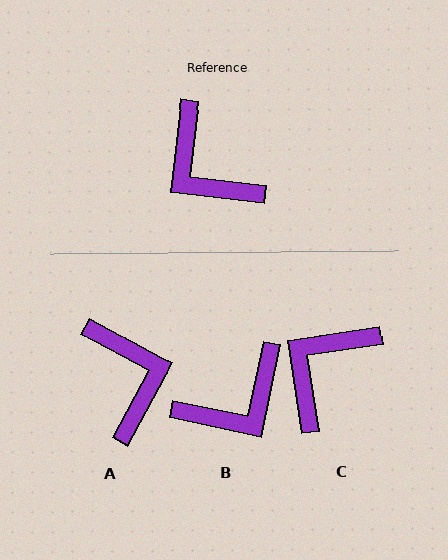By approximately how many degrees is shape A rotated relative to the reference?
Approximately 158 degrees counter-clockwise.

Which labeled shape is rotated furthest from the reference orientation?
A, about 158 degrees away.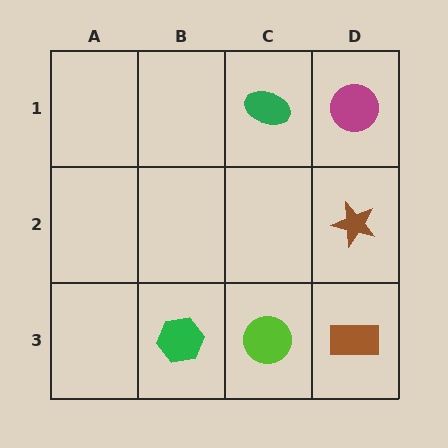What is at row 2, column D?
A brown star.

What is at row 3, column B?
A green hexagon.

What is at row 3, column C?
A lime circle.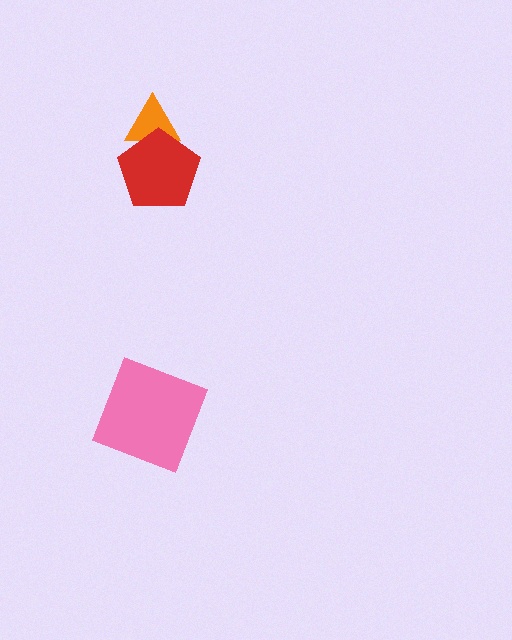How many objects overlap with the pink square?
0 objects overlap with the pink square.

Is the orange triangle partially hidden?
Yes, it is partially covered by another shape.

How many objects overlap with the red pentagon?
1 object overlaps with the red pentagon.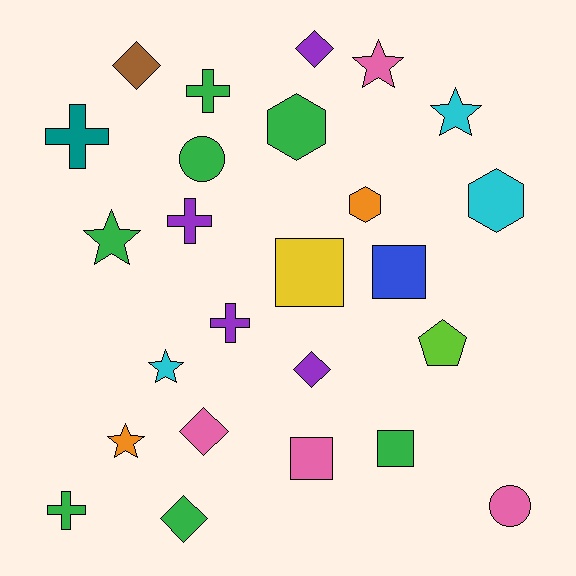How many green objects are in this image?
There are 7 green objects.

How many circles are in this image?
There are 2 circles.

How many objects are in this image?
There are 25 objects.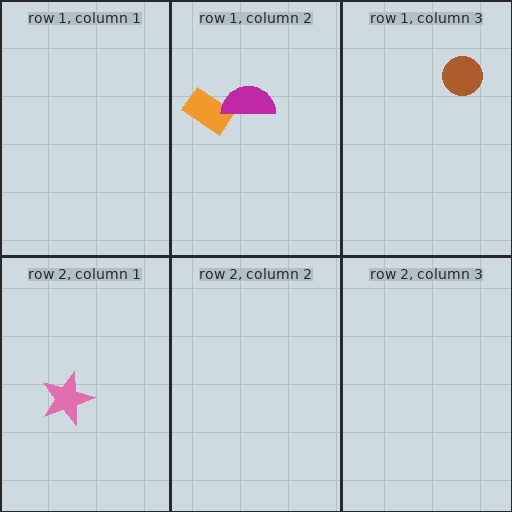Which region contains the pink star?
The row 2, column 1 region.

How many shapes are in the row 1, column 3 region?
1.